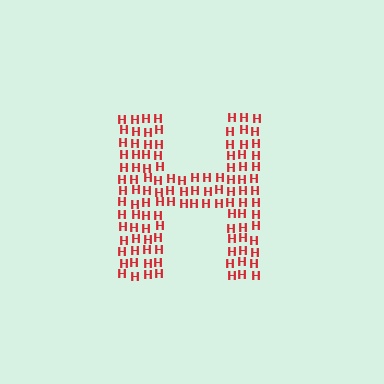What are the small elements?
The small elements are letter H's.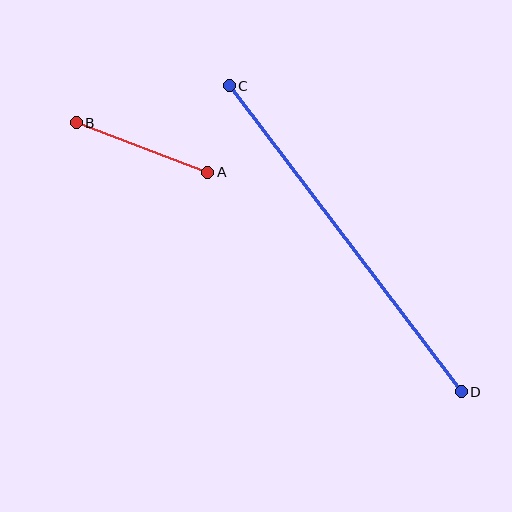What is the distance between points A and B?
The distance is approximately 140 pixels.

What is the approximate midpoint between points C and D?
The midpoint is at approximately (345, 239) pixels.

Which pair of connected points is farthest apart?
Points C and D are farthest apart.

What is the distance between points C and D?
The distance is approximately 384 pixels.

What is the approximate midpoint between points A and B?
The midpoint is at approximately (142, 147) pixels.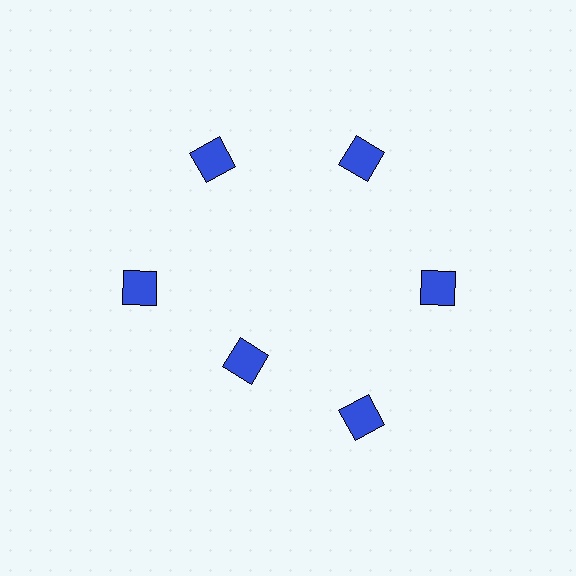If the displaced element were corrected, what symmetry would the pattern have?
It would have 6-fold rotational symmetry — the pattern would map onto itself every 60 degrees.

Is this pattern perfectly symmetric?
No. The 6 blue diamonds are arranged in a ring, but one element near the 7 o'clock position is pulled inward toward the center, breaking the 6-fold rotational symmetry.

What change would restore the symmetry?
The symmetry would be restored by moving it outward, back onto the ring so that all 6 diamonds sit at equal angles and equal distance from the center.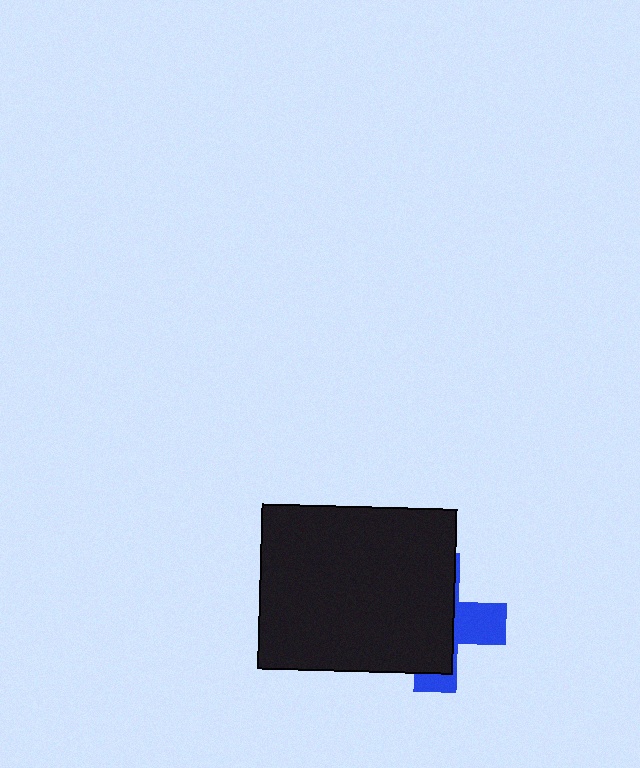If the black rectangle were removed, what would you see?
You would see the complete blue cross.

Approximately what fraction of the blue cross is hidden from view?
Roughly 68% of the blue cross is hidden behind the black rectangle.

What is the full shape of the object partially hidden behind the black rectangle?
The partially hidden object is a blue cross.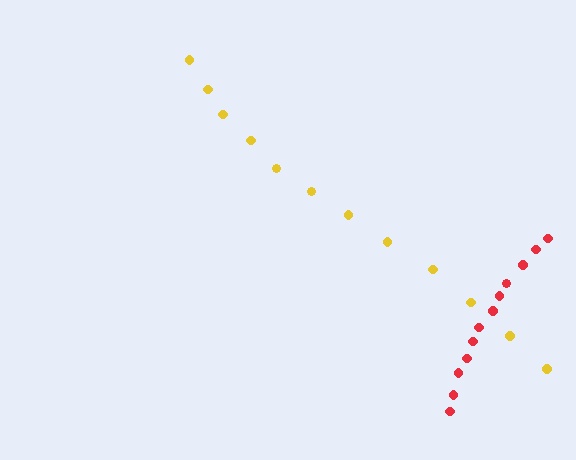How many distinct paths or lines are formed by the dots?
There are 2 distinct paths.